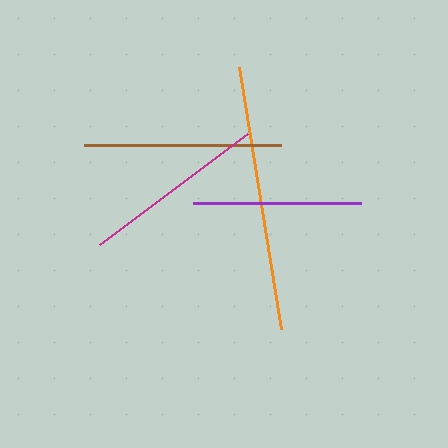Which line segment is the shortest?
The purple line is the shortest at approximately 168 pixels.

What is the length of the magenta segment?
The magenta segment is approximately 185 pixels long.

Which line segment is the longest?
The orange line is the longest at approximately 265 pixels.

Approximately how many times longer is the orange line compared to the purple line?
The orange line is approximately 1.6 times the length of the purple line.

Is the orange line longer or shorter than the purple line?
The orange line is longer than the purple line.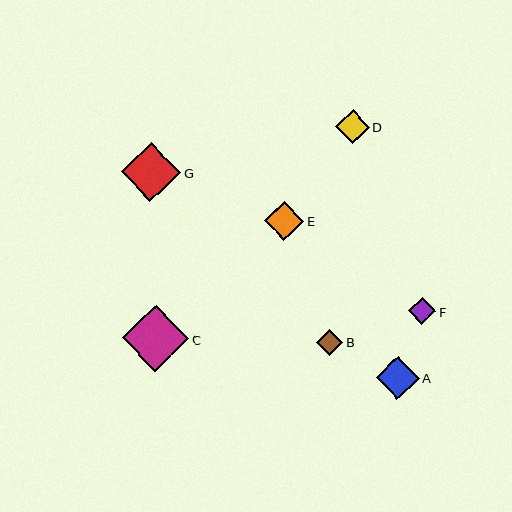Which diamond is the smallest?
Diamond B is the smallest with a size of approximately 26 pixels.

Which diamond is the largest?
Diamond C is the largest with a size of approximately 66 pixels.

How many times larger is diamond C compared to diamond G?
Diamond C is approximately 1.1 times the size of diamond G.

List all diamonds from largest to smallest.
From largest to smallest: C, G, A, E, D, F, B.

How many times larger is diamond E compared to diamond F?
Diamond E is approximately 1.4 times the size of diamond F.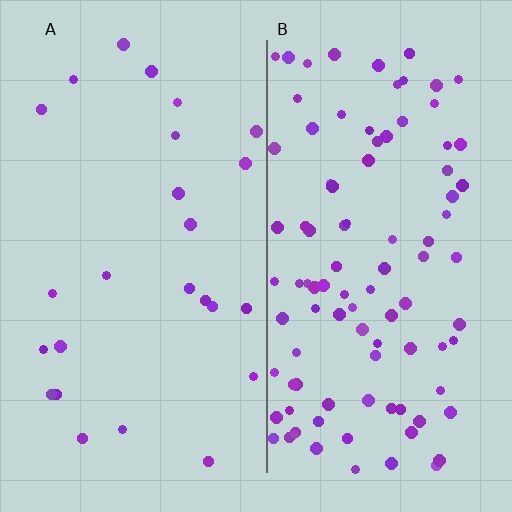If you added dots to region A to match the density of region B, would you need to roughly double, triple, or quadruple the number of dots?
Approximately quadruple.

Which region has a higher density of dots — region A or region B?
B (the right).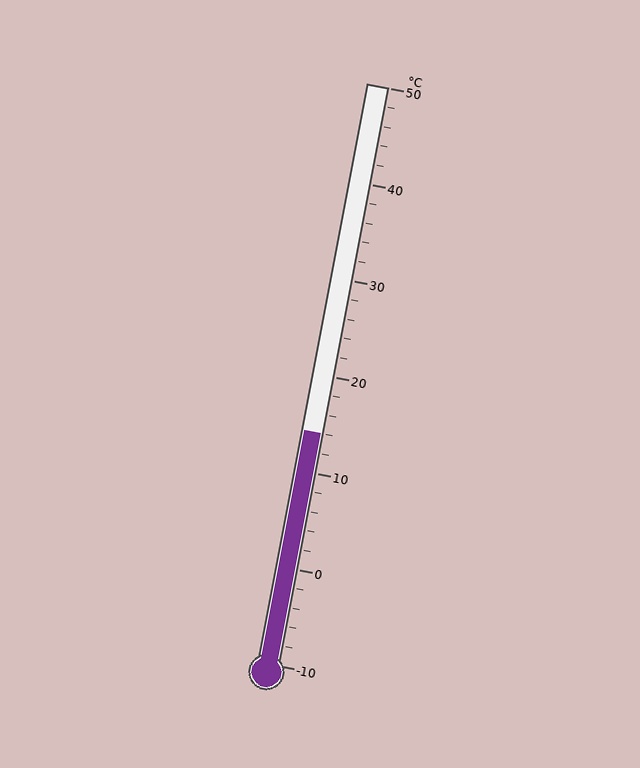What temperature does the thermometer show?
The thermometer shows approximately 14°C.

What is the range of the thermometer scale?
The thermometer scale ranges from -10°C to 50°C.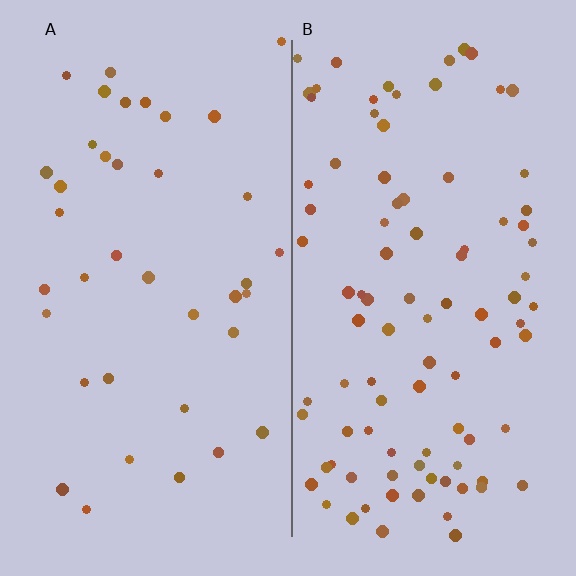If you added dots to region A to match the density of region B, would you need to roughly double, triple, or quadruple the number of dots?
Approximately double.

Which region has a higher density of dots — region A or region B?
B (the right).